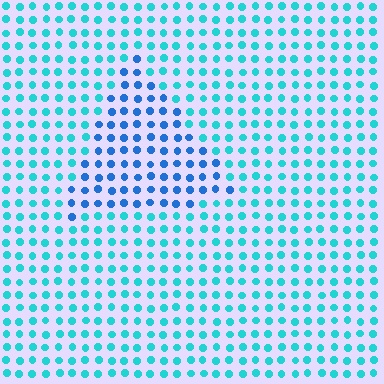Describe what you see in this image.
The image is filled with small cyan elements in a uniform arrangement. A triangle-shaped region is visible where the elements are tinted to a slightly different hue, forming a subtle color boundary.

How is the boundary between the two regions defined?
The boundary is defined purely by a slight shift in hue (about 34 degrees). Spacing, size, and orientation are identical on both sides.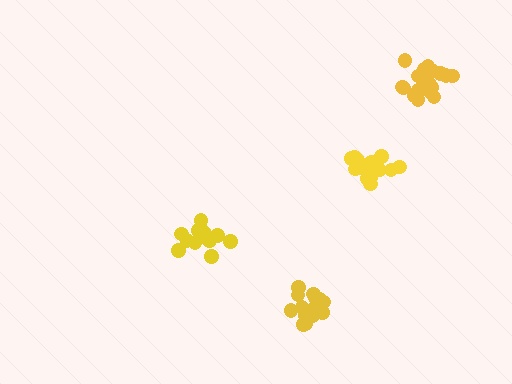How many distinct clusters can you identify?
There are 4 distinct clusters.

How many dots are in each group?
Group 1: 16 dots, Group 2: 15 dots, Group 3: 20 dots, Group 4: 16 dots (67 total).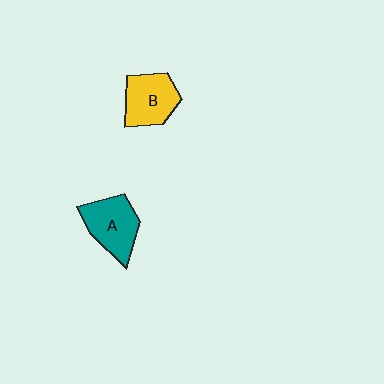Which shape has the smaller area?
Shape B (yellow).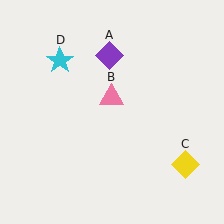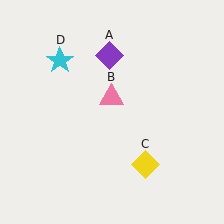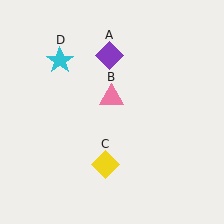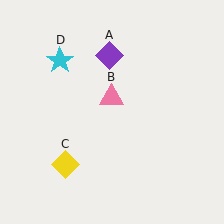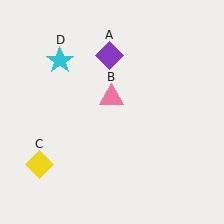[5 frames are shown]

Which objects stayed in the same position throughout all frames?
Purple diamond (object A) and pink triangle (object B) and cyan star (object D) remained stationary.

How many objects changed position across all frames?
1 object changed position: yellow diamond (object C).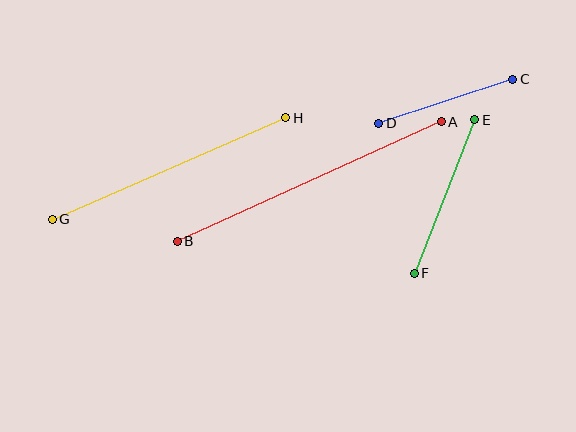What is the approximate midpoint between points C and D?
The midpoint is at approximately (446, 101) pixels.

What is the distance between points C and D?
The distance is approximately 141 pixels.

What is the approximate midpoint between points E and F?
The midpoint is at approximately (444, 196) pixels.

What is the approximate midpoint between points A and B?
The midpoint is at approximately (309, 181) pixels.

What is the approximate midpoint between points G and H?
The midpoint is at approximately (169, 168) pixels.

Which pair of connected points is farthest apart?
Points A and B are farthest apart.